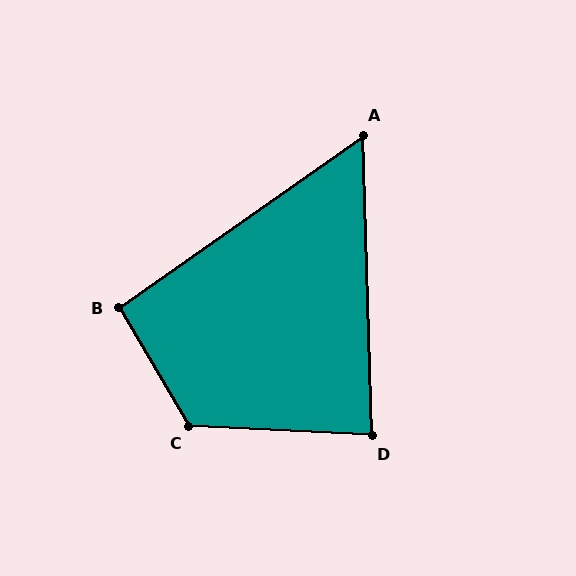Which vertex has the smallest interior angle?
A, at approximately 57 degrees.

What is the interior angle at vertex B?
Approximately 95 degrees (approximately right).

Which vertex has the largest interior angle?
C, at approximately 123 degrees.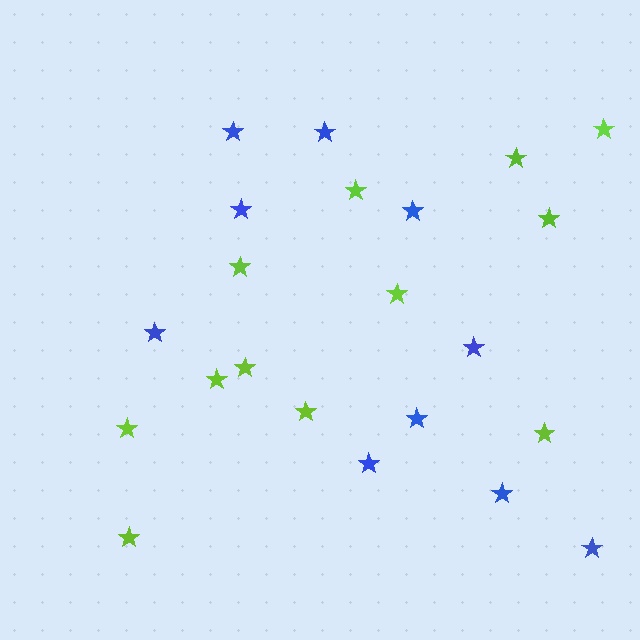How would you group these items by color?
There are 2 groups: one group of lime stars (12) and one group of blue stars (10).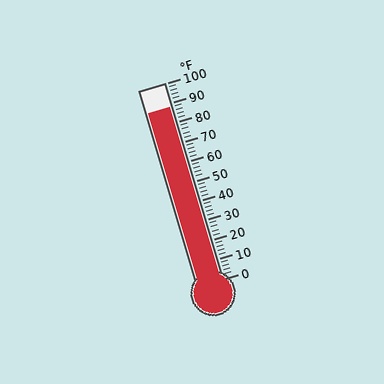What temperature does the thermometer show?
The thermometer shows approximately 88°F.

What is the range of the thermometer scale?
The thermometer scale ranges from 0°F to 100°F.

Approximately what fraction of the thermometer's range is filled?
The thermometer is filled to approximately 90% of its range.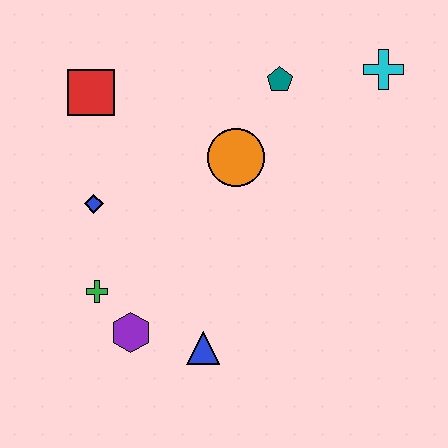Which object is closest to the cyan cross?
The teal pentagon is closest to the cyan cross.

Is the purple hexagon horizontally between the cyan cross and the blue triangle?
No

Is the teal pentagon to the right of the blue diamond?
Yes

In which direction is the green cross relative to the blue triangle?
The green cross is to the left of the blue triangle.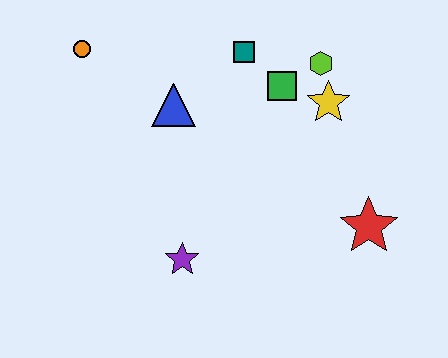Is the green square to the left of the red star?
Yes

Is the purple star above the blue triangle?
No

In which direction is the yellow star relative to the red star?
The yellow star is above the red star.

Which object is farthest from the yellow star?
The orange circle is farthest from the yellow star.